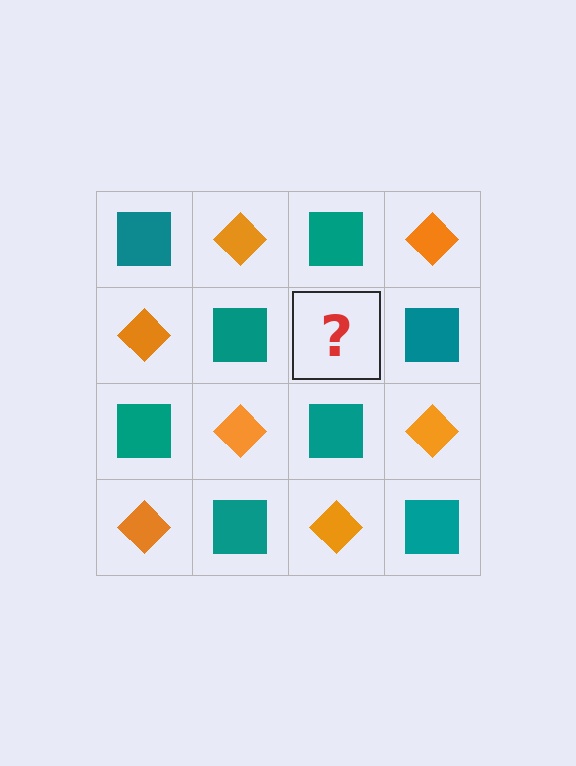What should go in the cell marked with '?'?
The missing cell should contain an orange diamond.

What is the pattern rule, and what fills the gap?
The rule is that it alternates teal square and orange diamond in a checkerboard pattern. The gap should be filled with an orange diamond.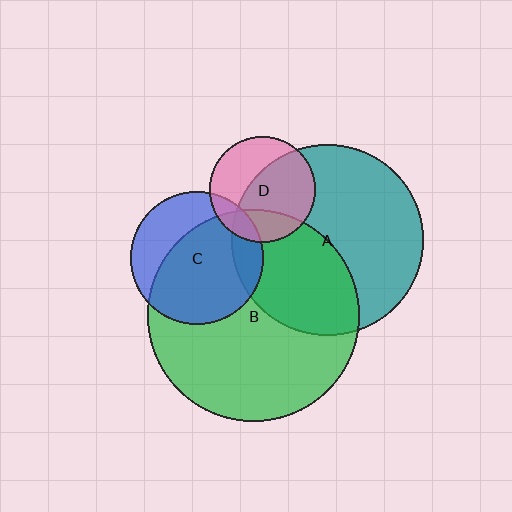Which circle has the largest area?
Circle B (green).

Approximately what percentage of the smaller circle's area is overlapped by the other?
Approximately 25%.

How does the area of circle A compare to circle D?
Approximately 3.3 times.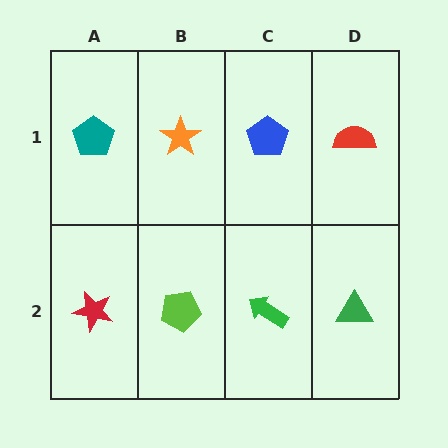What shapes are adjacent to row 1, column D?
A green triangle (row 2, column D), a blue pentagon (row 1, column C).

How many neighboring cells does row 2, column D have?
2.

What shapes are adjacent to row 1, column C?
A green arrow (row 2, column C), an orange star (row 1, column B), a red semicircle (row 1, column D).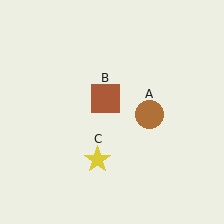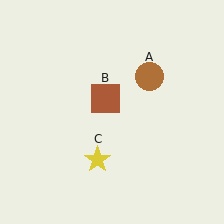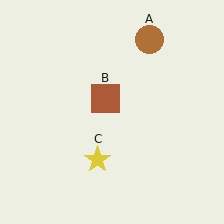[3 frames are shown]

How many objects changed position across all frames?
1 object changed position: brown circle (object A).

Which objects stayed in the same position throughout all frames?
Brown square (object B) and yellow star (object C) remained stationary.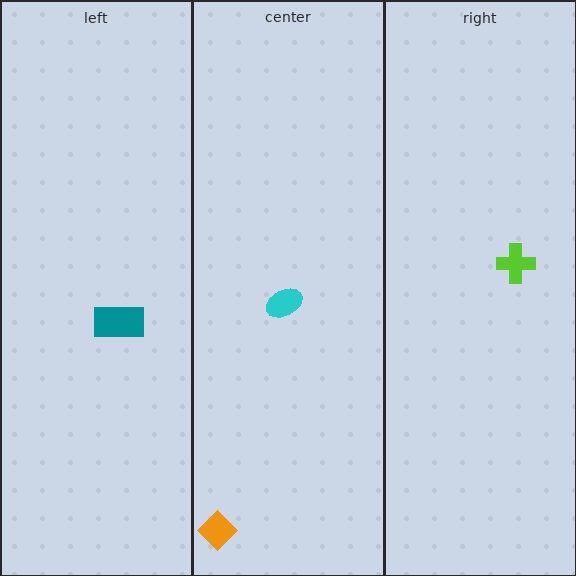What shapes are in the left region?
The teal rectangle.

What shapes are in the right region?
The lime cross.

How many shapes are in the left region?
1.